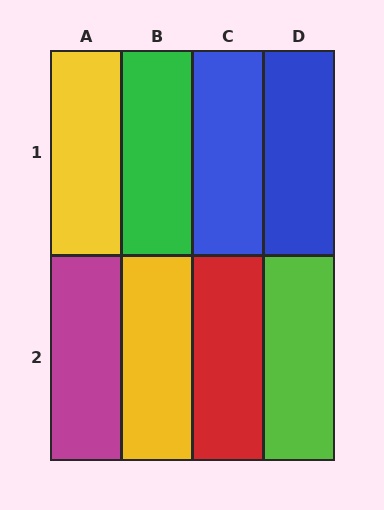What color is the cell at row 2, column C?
Red.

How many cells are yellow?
2 cells are yellow.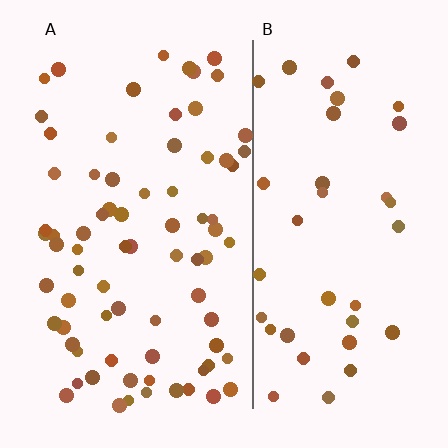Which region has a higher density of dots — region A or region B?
A (the left).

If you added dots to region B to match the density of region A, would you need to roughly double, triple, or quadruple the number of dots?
Approximately double.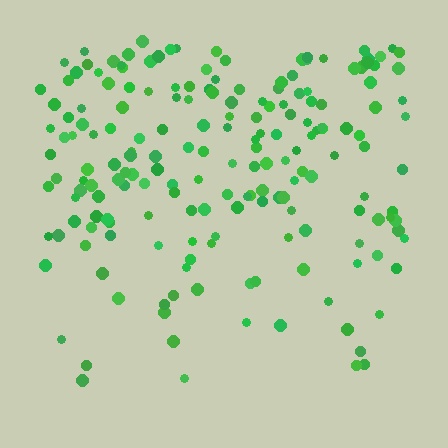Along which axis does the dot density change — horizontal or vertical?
Vertical.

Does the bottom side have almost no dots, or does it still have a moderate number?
Still a moderate number, just noticeably fewer than the top.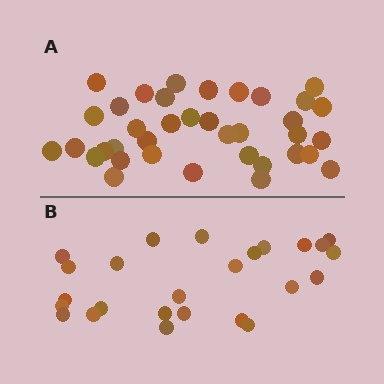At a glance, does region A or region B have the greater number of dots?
Region A (the top region) has more dots.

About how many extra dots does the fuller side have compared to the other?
Region A has roughly 12 or so more dots than region B.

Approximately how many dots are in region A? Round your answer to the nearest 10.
About 40 dots. (The exact count is 37, which rounds to 40.)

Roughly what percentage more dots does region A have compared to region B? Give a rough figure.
About 50% more.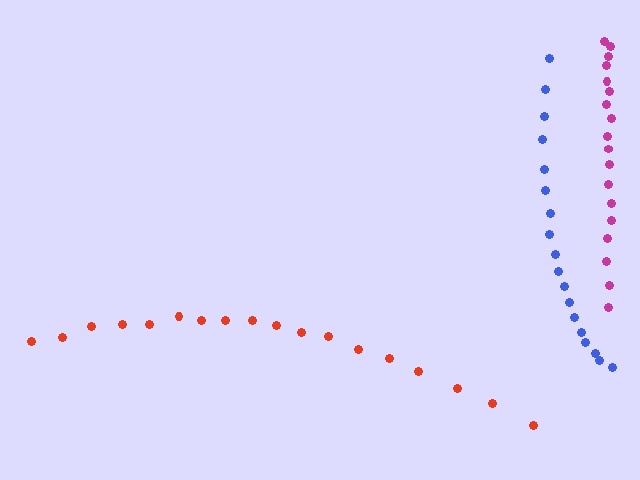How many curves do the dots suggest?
There are 3 distinct paths.